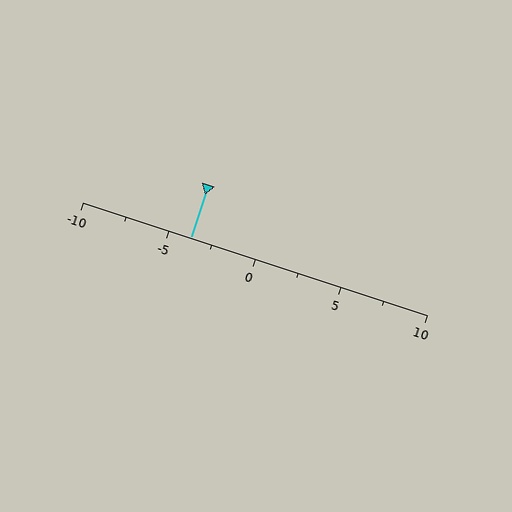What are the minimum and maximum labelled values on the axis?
The axis runs from -10 to 10.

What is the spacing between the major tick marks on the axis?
The major ticks are spaced 5 apart.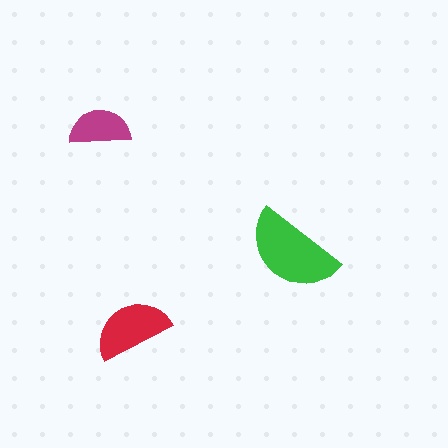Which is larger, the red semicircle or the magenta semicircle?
The red one.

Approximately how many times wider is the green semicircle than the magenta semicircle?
About 1.5 times wider.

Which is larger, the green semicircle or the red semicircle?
The green one.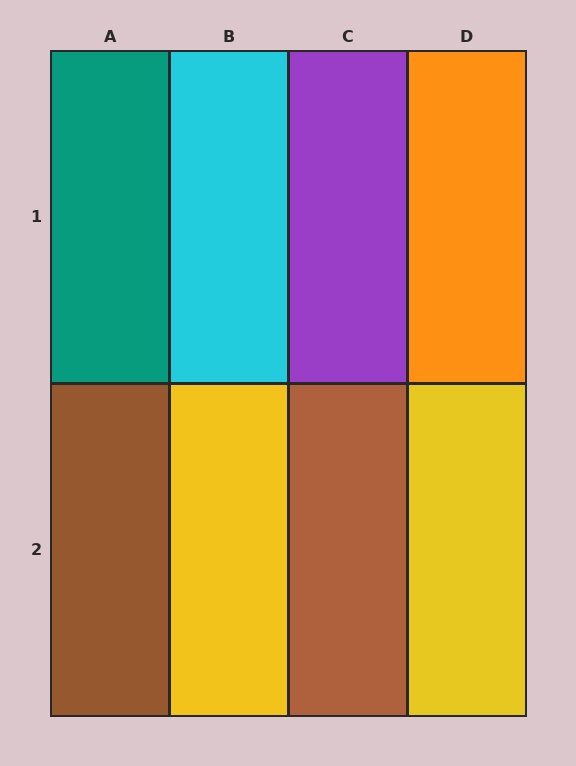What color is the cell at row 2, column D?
Yellow.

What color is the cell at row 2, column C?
Brown.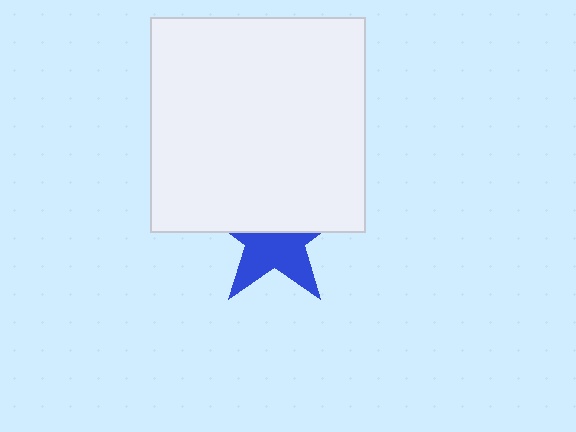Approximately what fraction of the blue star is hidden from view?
Roughly 51% of the blue star is hidden behind the white square.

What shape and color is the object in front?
The object in front is a white square.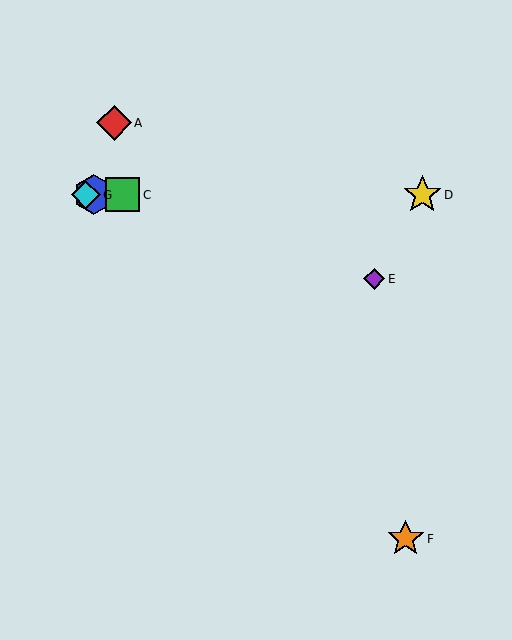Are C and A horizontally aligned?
No, C is at y≈195 and A is at y≈123.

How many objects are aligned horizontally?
4 objects (B, C, D, G) are aligned horizontally.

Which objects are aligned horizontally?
Objects B, C, D, G are aligned horizontally.